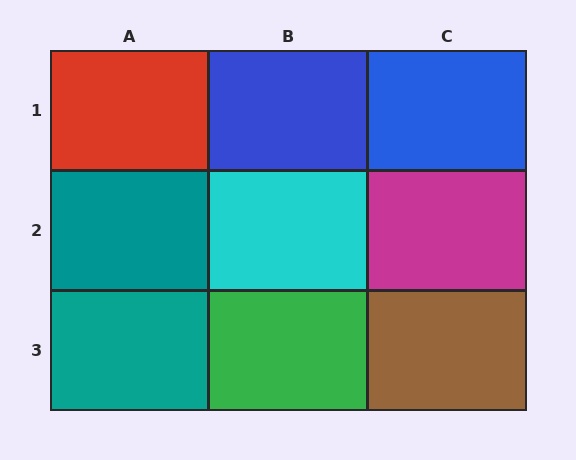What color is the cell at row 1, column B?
Blue.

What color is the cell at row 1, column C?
Blue.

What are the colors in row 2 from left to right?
Teal, cyan, magenta.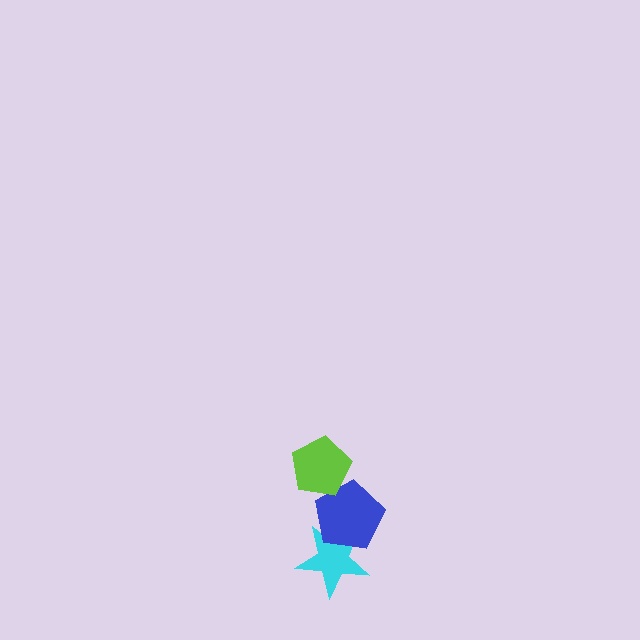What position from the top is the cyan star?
The cyan star is 3rd from the top.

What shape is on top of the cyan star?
The blue pentagon is on top of the cyan star.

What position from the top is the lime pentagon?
The lime pentagon is 1st from the top.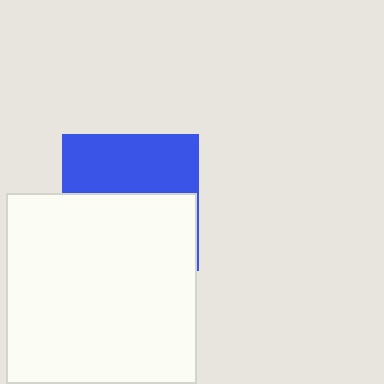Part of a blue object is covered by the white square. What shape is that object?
It is a square.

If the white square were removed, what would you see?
You would see the complete blue square.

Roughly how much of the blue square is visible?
A small part of it is visible (roughly 44%).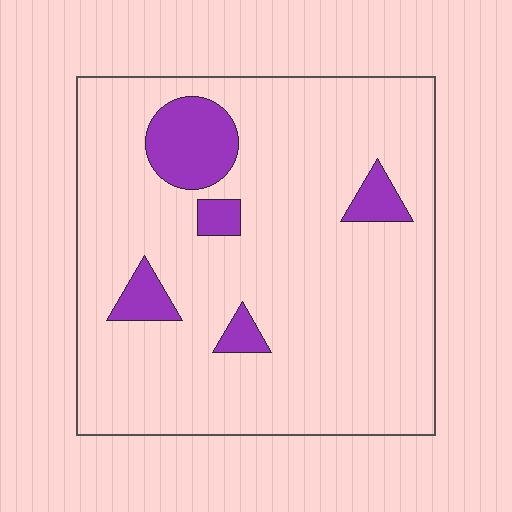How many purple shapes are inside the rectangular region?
5.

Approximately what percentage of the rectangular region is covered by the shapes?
Approximately 10%.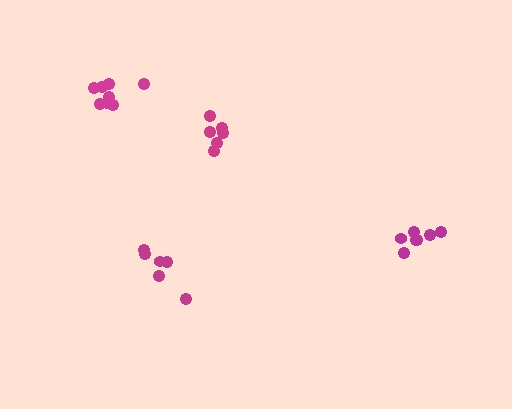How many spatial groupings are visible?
There are 4 spatial groupings.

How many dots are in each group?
Group 1: 6 dots, Group 2: 8 dots, Group 3: 7 dots, Group 4: 6 dots (27 total).